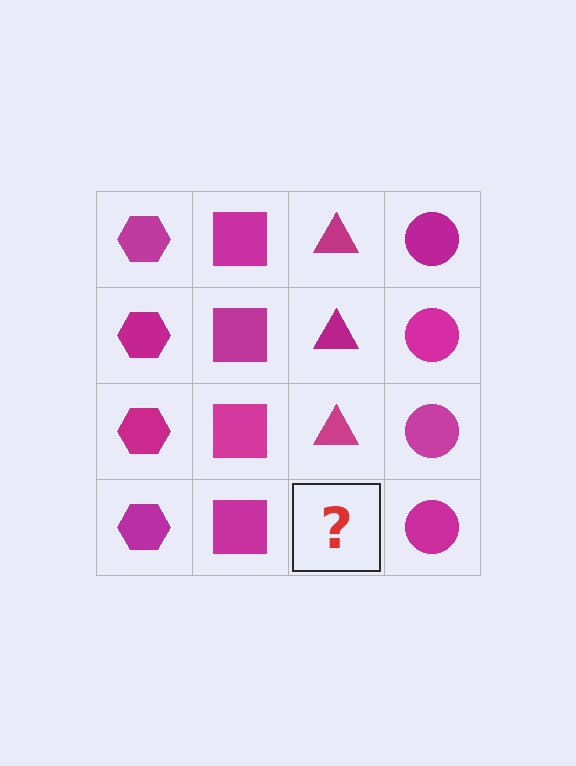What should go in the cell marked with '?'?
The missing cell should contain a magenta triangle.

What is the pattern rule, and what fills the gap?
The rule is that each column has a consistent shape. The gap should be filled with a magenta triangle.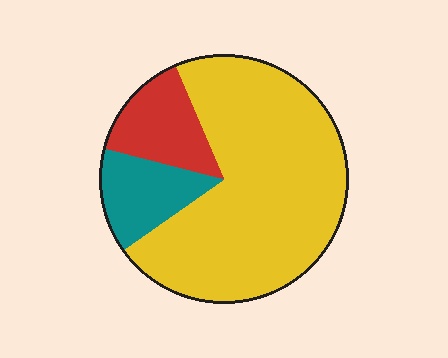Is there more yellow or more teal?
Yellow.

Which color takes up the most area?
Yellow, at roughly 70%.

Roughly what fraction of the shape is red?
Red takes up about one sixth (1/6) of the shape.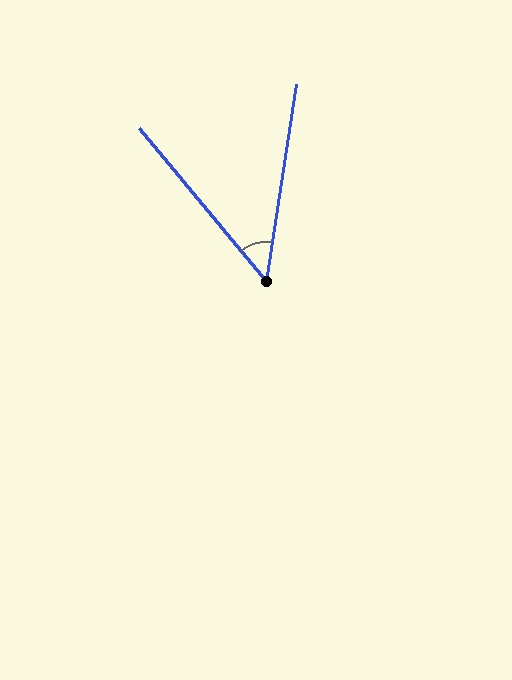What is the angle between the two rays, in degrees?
Approximately 48 degrees.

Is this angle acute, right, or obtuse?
It is acute.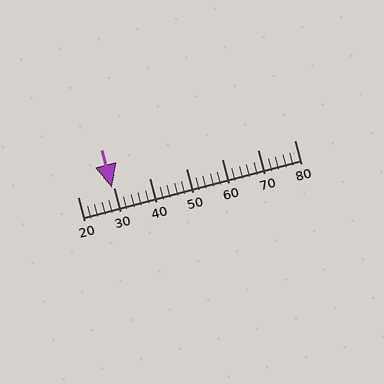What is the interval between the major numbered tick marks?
The major tick marks are spaced 10 units apart.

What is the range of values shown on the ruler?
The ruler shows values from 20 to 80.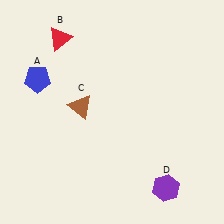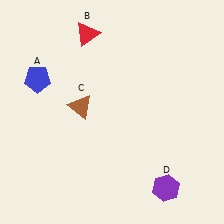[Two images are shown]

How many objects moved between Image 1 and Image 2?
1 object moved between the two images.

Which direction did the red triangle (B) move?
The red triangle (B) moved right.